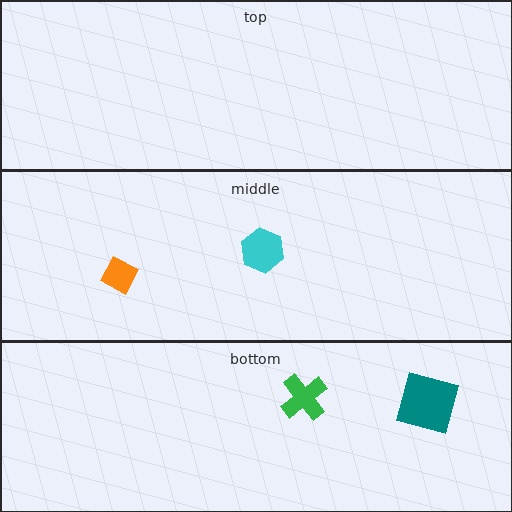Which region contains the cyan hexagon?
The middle region.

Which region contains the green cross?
The bottom region.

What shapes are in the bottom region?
The green cross, the teal square.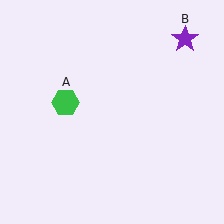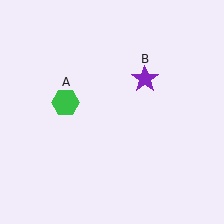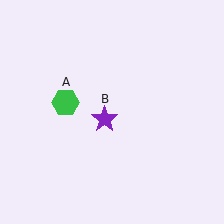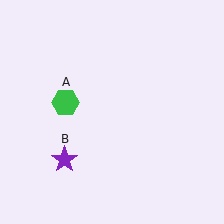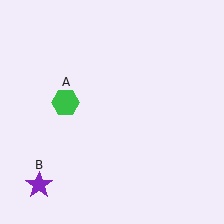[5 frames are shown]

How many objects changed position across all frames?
1 object changed position: purple star (object B).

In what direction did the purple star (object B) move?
The purple star (object B) moved down and to the left.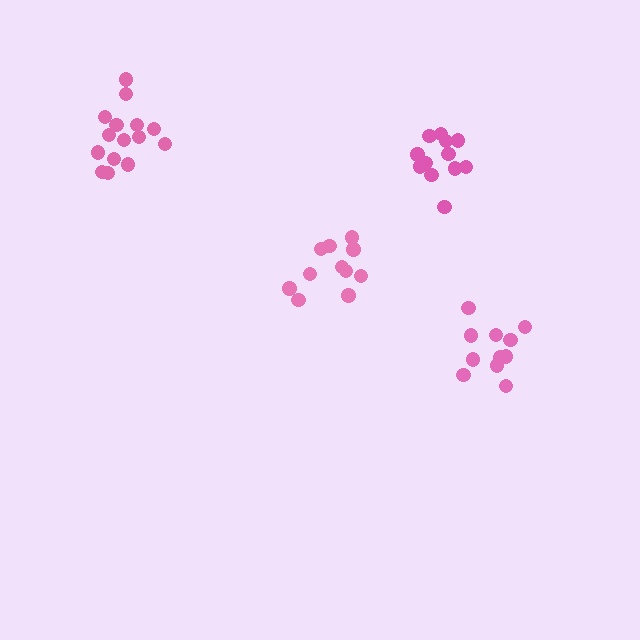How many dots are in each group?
Group 1: 11 dots, Group 2: 12 dots, Group 3: 15 dots, Group 4: 11 dots (49 total).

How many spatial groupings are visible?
There are 4 spatial groupings.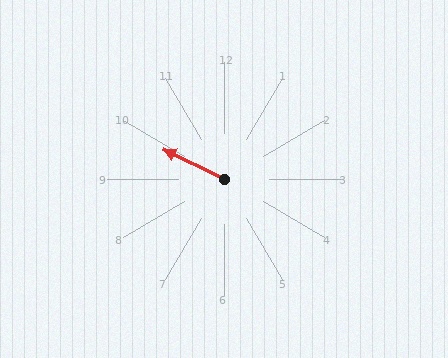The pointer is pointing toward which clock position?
Roughly 10 o'clock.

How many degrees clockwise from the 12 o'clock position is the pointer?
Approximately 296 degrees.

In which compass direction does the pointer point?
Northwest.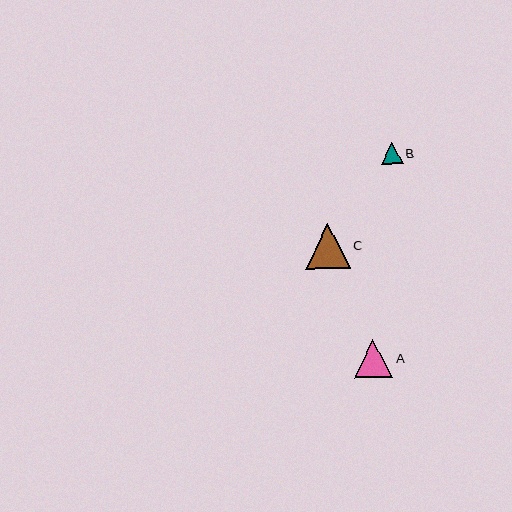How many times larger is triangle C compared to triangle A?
Triangle C is approximately 1.2 times the size of triangle A.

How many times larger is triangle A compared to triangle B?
Triangle A is approximately 1.7 times the size of triangle B.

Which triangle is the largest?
Triangle C is the largest with a size of approximately 45 pixels.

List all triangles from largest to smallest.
From largest to smallest: C, A, B.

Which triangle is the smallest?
Triangle B is the smallest with a size of approximately 22 pixels.